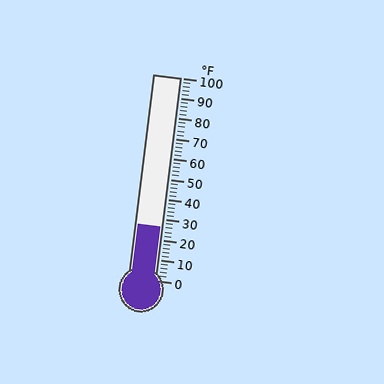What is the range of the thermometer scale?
The thermometer scale ranges from 0°F to 100°F.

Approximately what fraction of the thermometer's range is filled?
The thermometer is filled to approximately 25% of its range.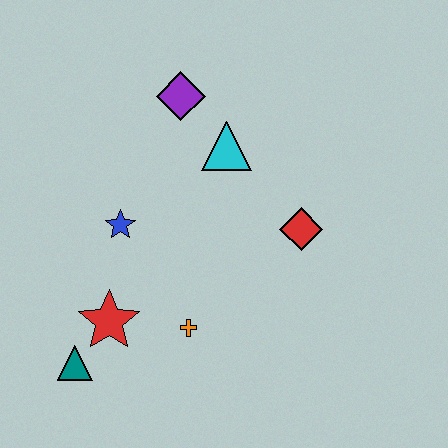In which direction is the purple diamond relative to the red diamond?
The purple diamond is above the red diamond.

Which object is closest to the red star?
The teal triangle is closest to the red star.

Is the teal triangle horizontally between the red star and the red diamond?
No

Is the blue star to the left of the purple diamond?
Yes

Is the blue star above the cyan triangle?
No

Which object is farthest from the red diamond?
The teal triangle is farthest from the red diamond.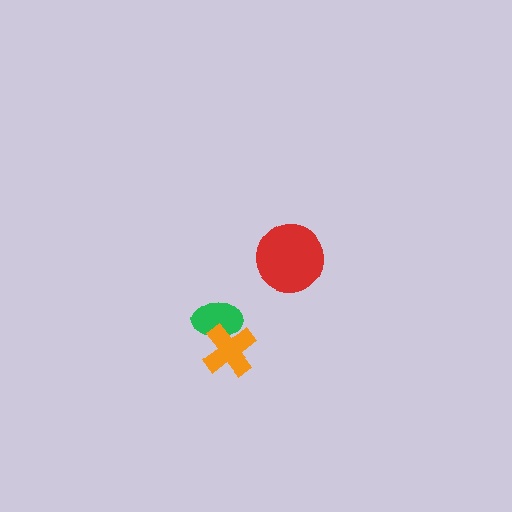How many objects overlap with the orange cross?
1 object overlaps with the orange cross.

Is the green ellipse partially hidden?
Yes, it is partially covered by another shape.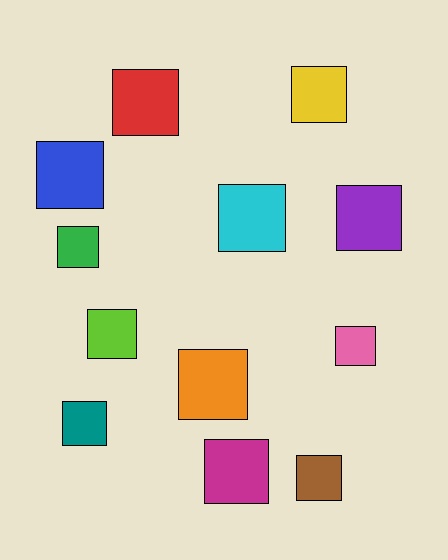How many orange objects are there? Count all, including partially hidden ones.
There is 1 orange object.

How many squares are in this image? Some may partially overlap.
There are 12 squares.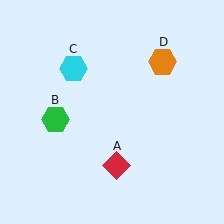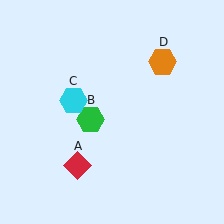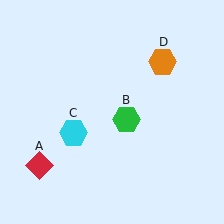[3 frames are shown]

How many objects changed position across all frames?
3 objects changed position: red diamond (object A), green hexagon (object B), cyan hexagon (object C).